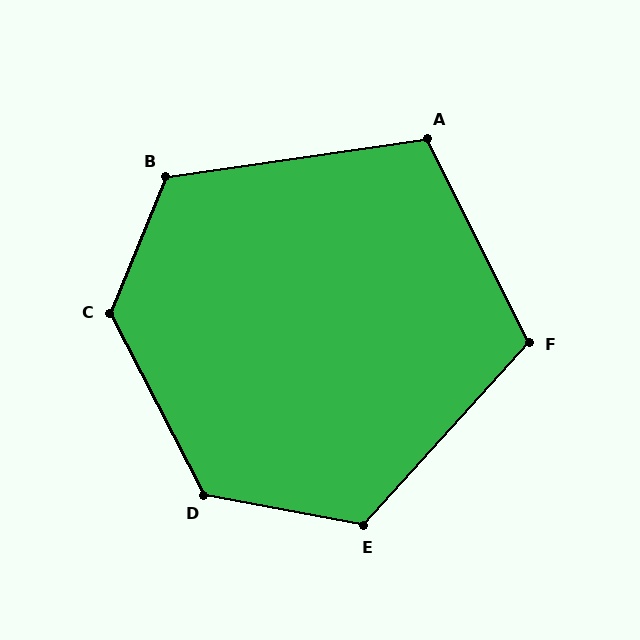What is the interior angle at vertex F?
Approximately 111 degrees (obtuse).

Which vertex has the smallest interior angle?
A, at approximately 108 degrees.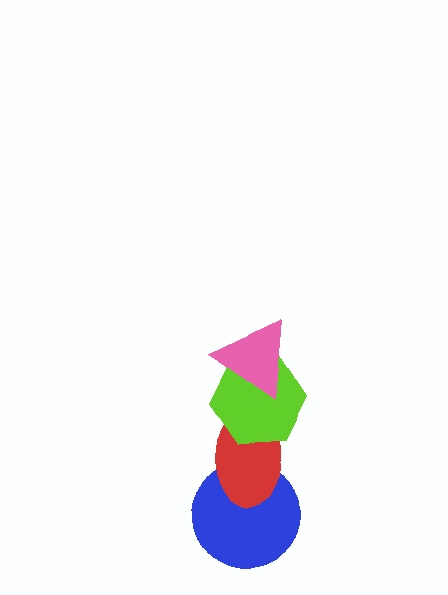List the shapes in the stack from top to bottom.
From top to bottom: the pink triangle, the lime hexagon, the red ellipse, the blue circle.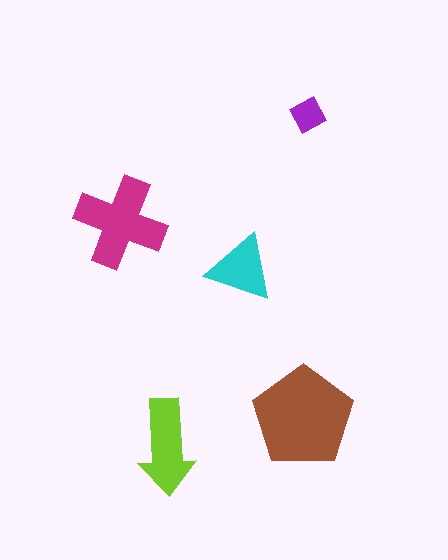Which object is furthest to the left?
The magenta cross is leftmost.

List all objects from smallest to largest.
The purple diamond, the cyan triangle, the lime arrow, the magenta cross, the brown pentagon.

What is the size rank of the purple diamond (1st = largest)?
5th.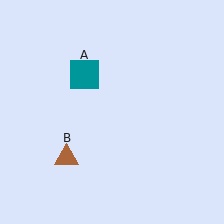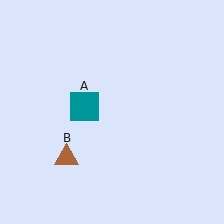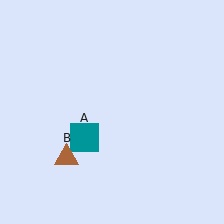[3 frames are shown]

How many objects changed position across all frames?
1 object changed position: teal square (object A).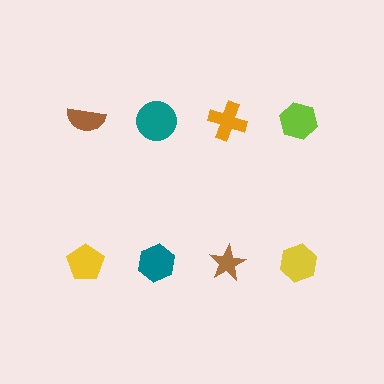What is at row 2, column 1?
A yellow pentagon.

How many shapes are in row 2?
4 shapes.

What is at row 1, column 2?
A teal circle.